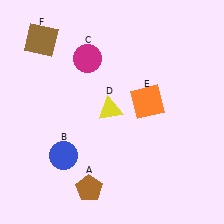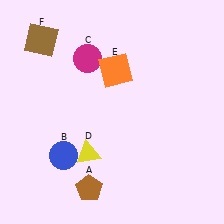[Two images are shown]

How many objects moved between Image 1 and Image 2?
2 objects moved between the two images.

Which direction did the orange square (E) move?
The orange square (E) moved left.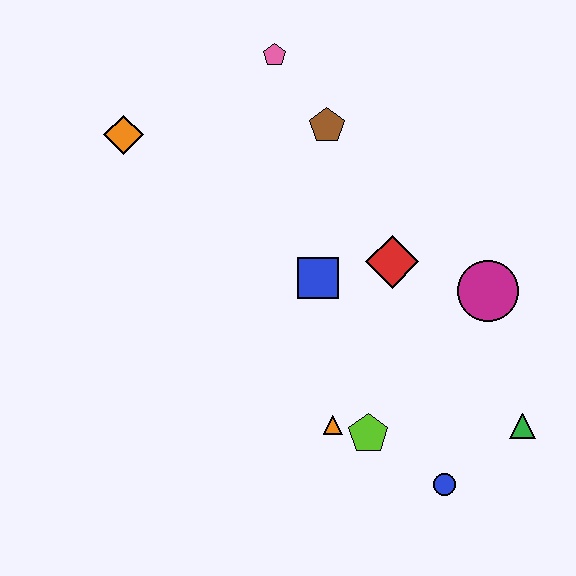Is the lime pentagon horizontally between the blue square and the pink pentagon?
No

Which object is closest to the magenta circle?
The red diamond is closest to the magenta circle.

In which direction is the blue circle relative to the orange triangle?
The blue circle is to the right of the orange triangle.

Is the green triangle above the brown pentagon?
No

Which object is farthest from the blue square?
The green triangle is farthest from the blue square.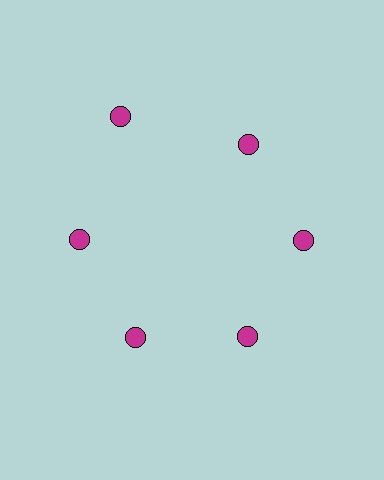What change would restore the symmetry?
The symmetry would be restored by moving it inward, back onto the ring so that all 6 circles sit at equal angles and equal distance from the center.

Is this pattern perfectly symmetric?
No. The 6 magenta circles are arranged in a ring, but one element near the 11 o'clock position is pushed outward from the center, breaking the 6-fold rotational symmetry.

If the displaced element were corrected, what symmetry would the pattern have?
It would have 6-fold rotational symmetry — the pattern would map onto itself every 60 degrees.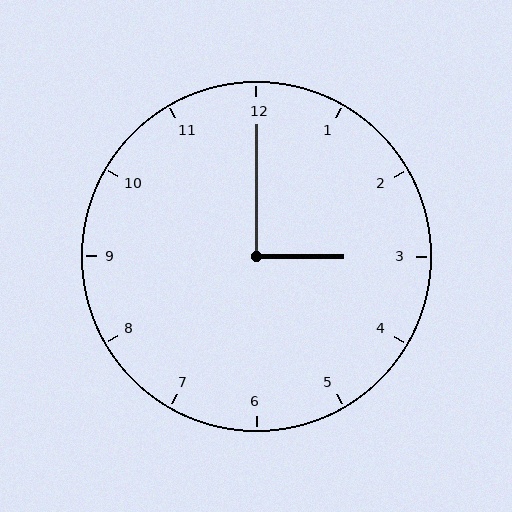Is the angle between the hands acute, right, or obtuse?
It is right.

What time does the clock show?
3:00.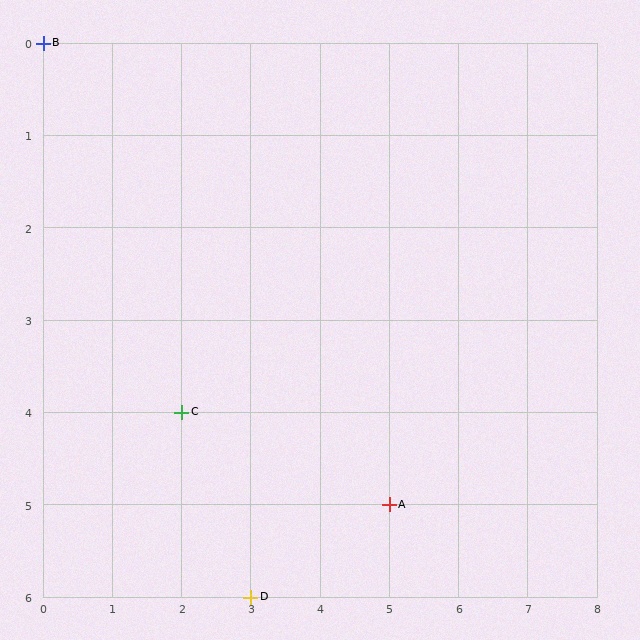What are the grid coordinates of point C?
Point C is at grid coordinates (2, 4).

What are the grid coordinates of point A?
Point A is at grid coordinates (5, 5).